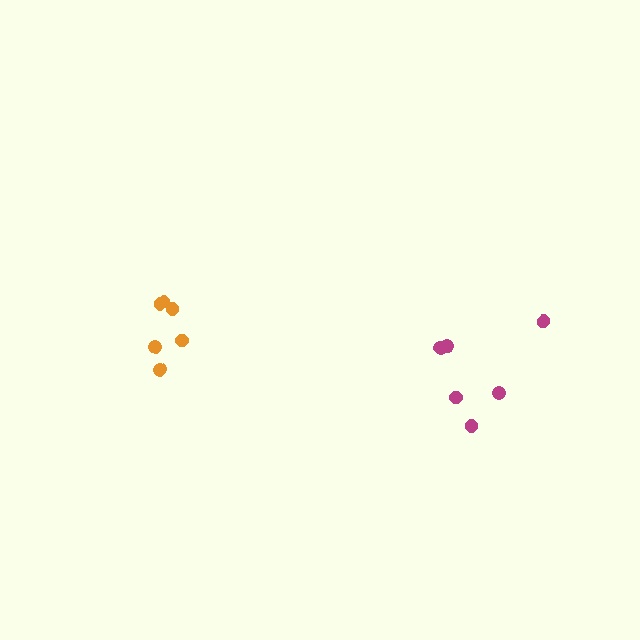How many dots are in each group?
Group 1: 6 dots, Group 2: 6 dots (12 total).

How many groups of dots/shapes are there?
There are 2 groups.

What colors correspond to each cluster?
The clusters are colored: magenta, orange.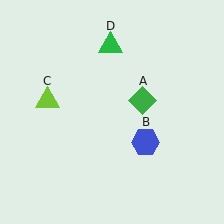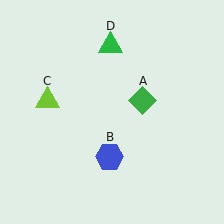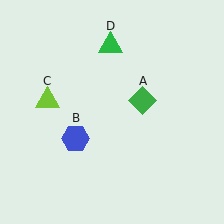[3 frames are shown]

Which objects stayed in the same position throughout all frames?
Green diamond (object A) and lime triangle (object C) and green triangle (object D) remained stationary.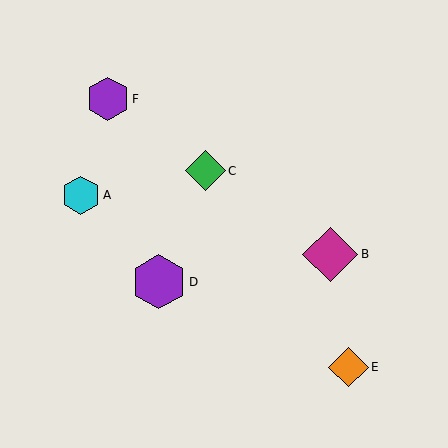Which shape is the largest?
The magenta diamond (labeled B) is the largest.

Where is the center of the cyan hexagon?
The center of the cyan hexagon is at (81, 195).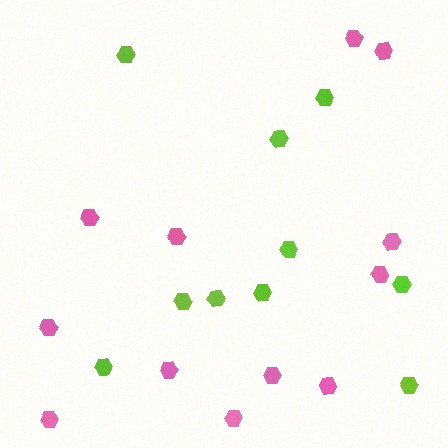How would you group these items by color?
There are 2 groups: one group of pink hexagons (12) and one group of lime hexagons (10).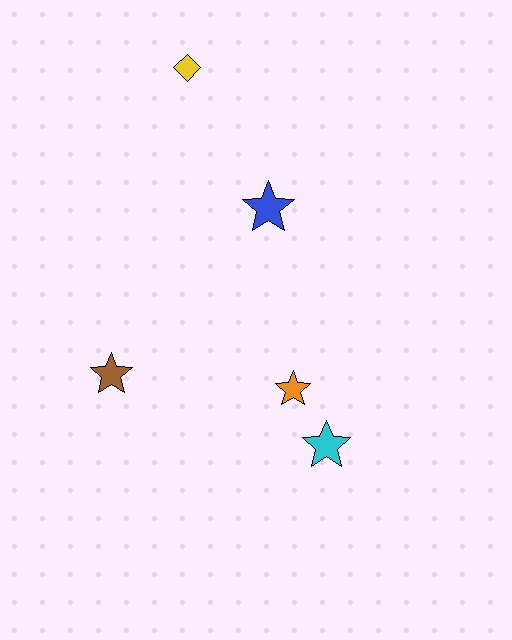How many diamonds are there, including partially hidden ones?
There is 1 diamond.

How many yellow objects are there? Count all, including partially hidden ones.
There is 1 yellow object.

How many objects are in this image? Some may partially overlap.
There are 5 objects.